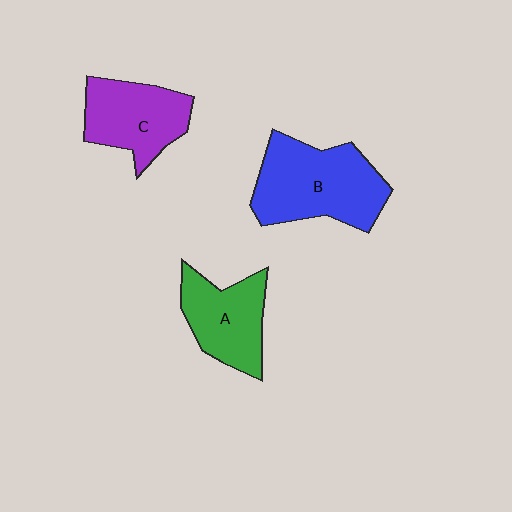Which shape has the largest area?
Shape B (blue).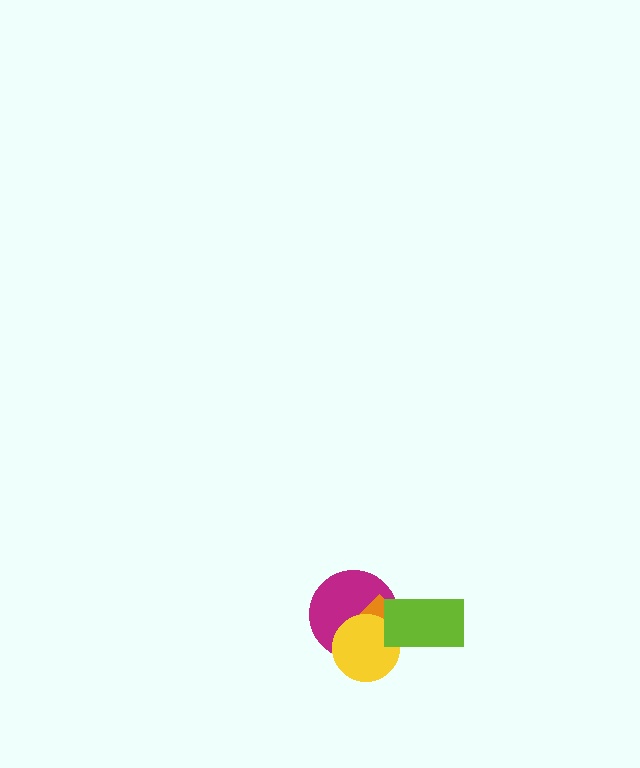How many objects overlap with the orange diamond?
3 objects overlap with the orange diamond.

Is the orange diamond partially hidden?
Yes, it is partially covered by another shape.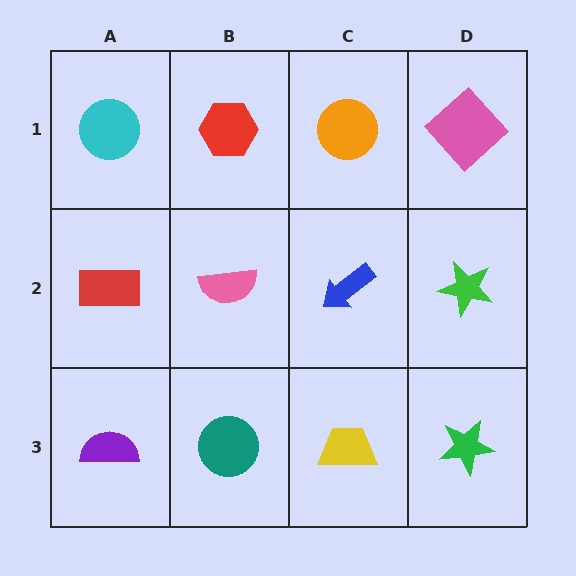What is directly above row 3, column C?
A blue arrow.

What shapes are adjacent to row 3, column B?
A pink semicircle (row 2, column B), a purple semicircle (row 3, column A), a yellow trapezoid (row 3, column C).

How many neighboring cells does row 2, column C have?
4.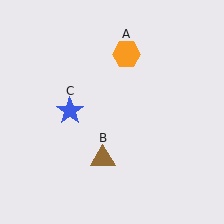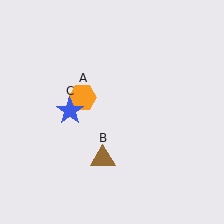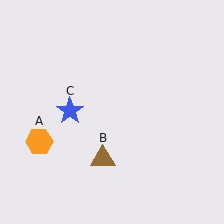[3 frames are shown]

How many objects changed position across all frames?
1 object changed position: orange hexagon (object A).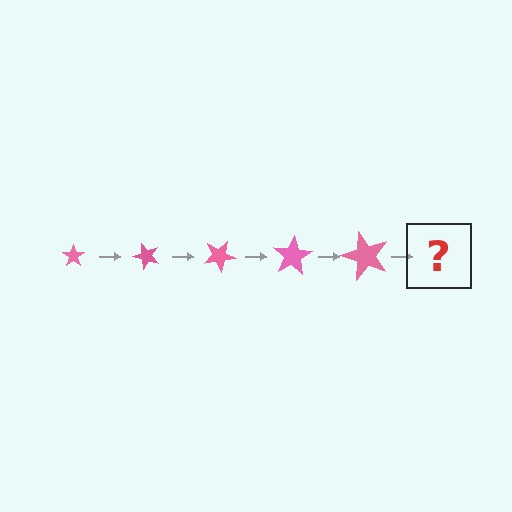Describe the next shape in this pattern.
It should be a star, larger than the previous one and rotated 250 degrees from the start.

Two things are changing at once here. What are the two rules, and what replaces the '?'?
The two rules are that the star grows larger each step and it rotates 50 degrees each step. The '?' should be a star, larger than the previous one and rotated 250 degrees from the start.